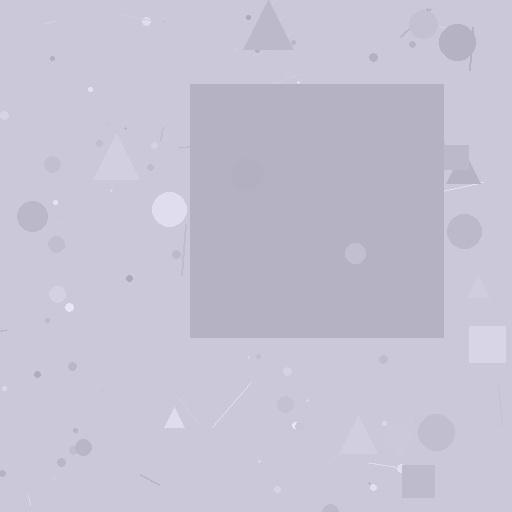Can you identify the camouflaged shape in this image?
The camouflaged shape is a square.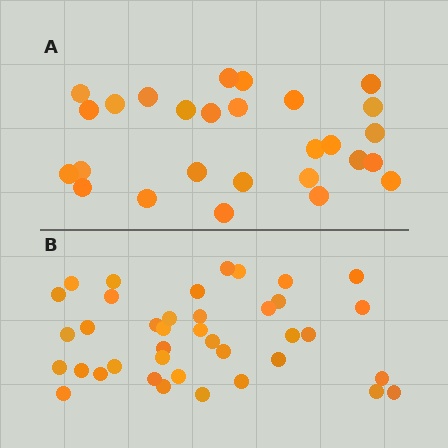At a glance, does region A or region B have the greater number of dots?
Region B (the bottom region) has more dots.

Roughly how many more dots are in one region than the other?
Region B has roughly 12 or so more dots than region A.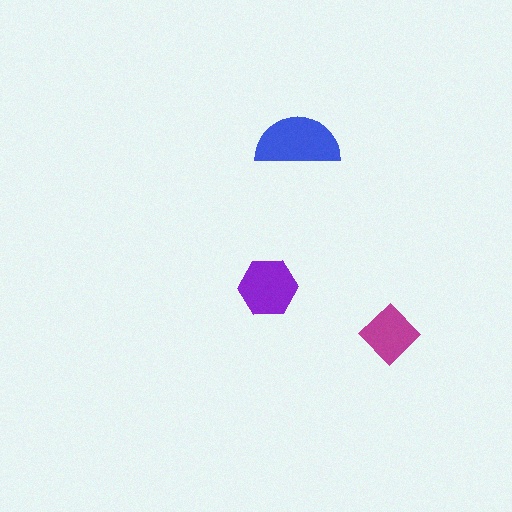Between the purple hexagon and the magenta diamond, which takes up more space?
The purple hexagon.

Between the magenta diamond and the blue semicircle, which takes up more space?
The blue semicircle.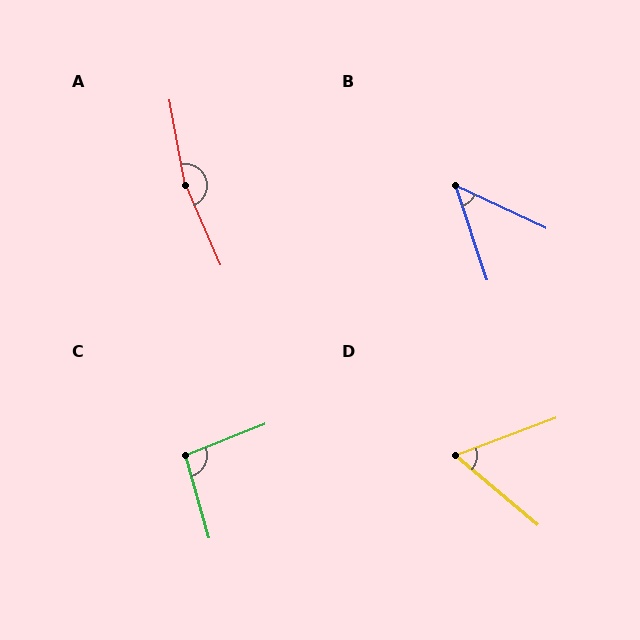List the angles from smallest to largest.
B (47°), D (60°), C (96°), A (166°).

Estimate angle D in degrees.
Approximately 60 degrees.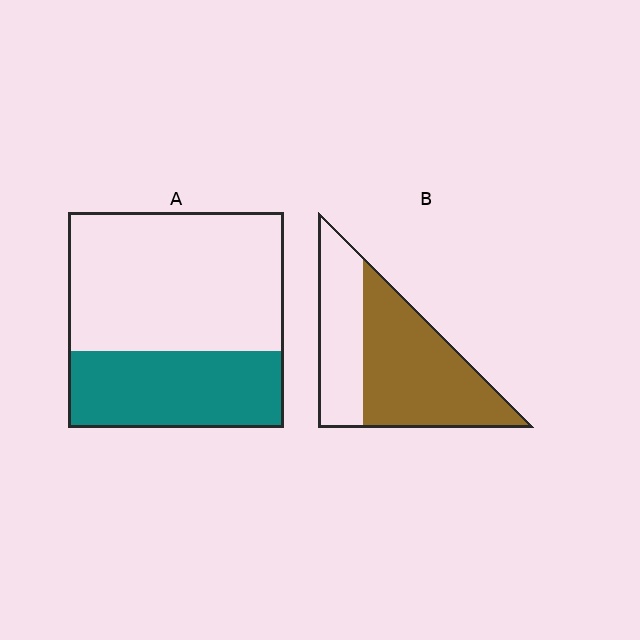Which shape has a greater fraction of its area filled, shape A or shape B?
Shape B.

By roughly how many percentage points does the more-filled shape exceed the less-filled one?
By roughly 25 percentage points (B over A).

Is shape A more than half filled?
No.